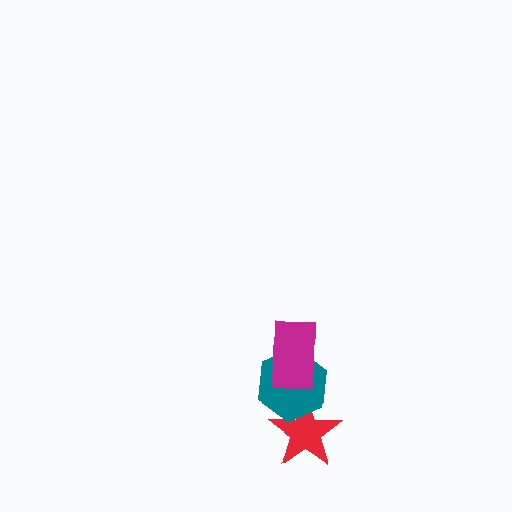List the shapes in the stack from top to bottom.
From top to bottom: the magenta rectangle, the teal hexagon, the red star.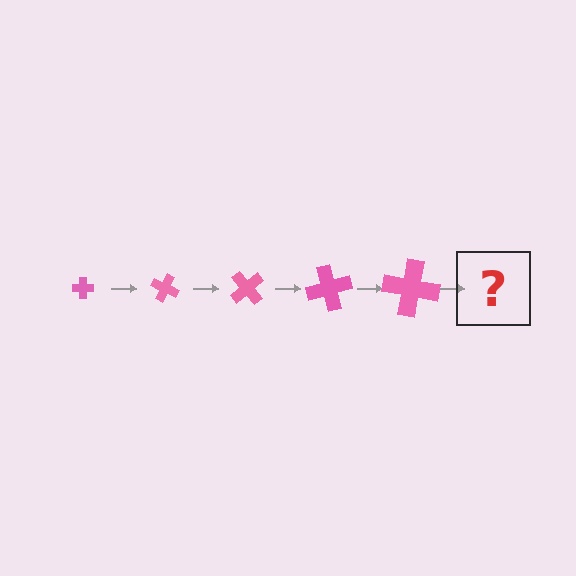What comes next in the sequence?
The next element should be a cross, larger than the previous one and rotated 125 degrees from the start.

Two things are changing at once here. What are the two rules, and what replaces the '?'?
The two rules are that the cross grows larger each step and it rotates 25 degrees each step. The '?' should be a cross, larger than the previous one and rotated 125 degrees from the start.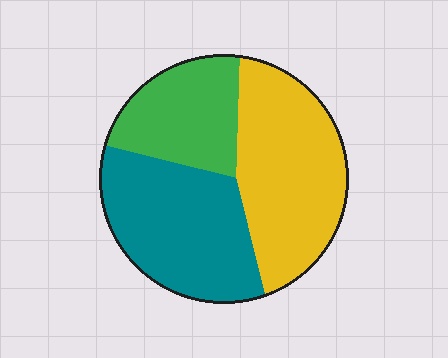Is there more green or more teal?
Teal.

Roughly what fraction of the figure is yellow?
Yellow takes up about two fifths (2/5) of the figure.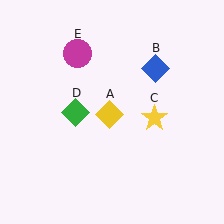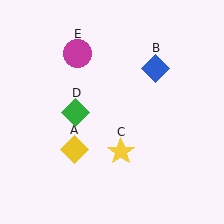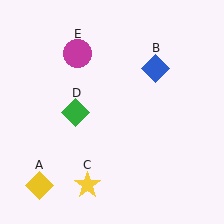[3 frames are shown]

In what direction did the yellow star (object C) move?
The yellow star (object C) moved down and to the left.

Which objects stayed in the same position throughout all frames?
Blue diamond (object B) and green diamond (object D) and magenta circle (object E) remained stationary.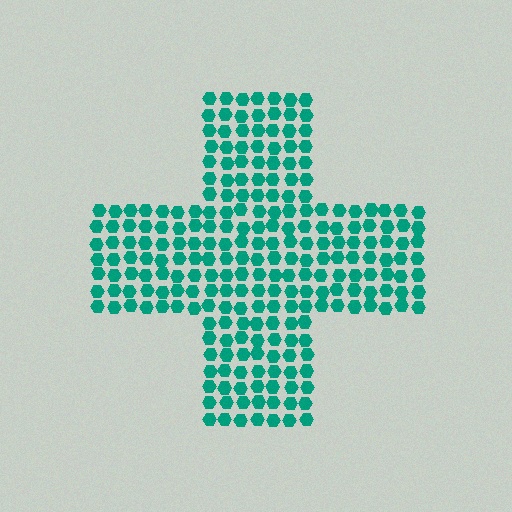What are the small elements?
The small elements are hexagons.